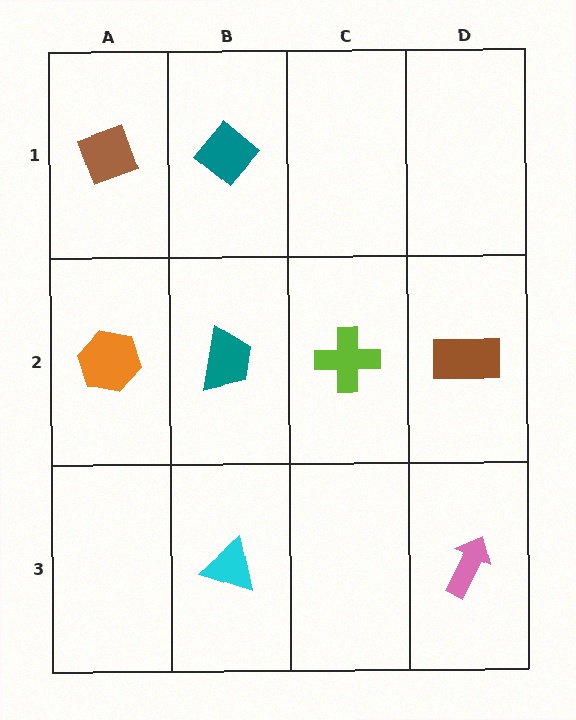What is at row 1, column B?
A teal diamond.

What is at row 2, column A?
An orange hexagon.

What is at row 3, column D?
A pink arrow.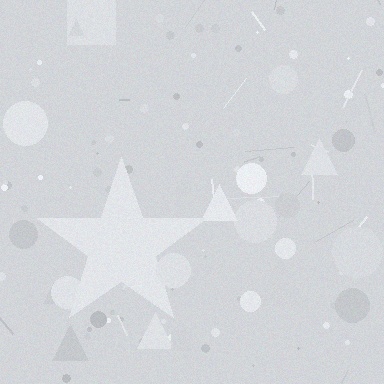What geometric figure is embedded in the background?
A star is embedded in the background.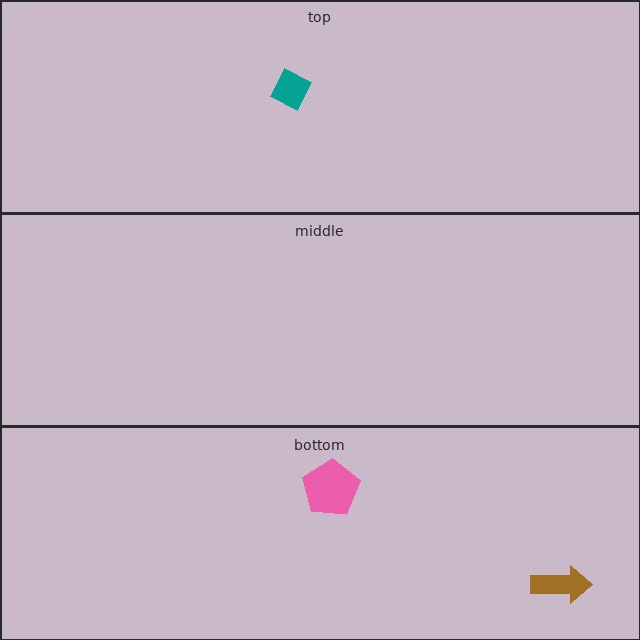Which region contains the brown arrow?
The bottom region.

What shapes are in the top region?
The teal diamond.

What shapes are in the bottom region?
The pink pentagon, the brown arrow.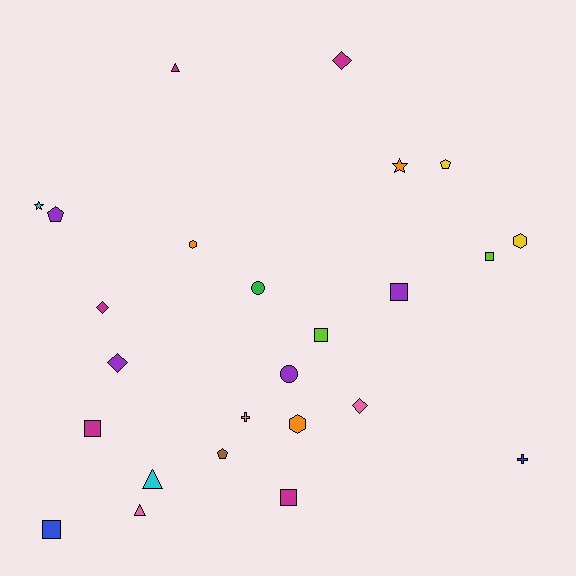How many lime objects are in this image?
There are 2 lime objects.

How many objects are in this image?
There are 25 objects.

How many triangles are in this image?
There are 3 triangles.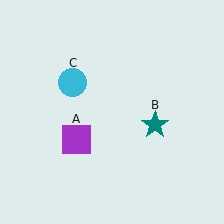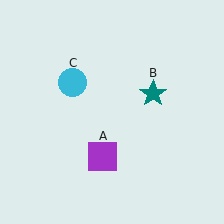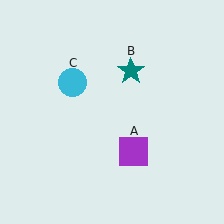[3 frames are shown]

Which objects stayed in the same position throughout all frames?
Cyan circle (object C) remained stationary.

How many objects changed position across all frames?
2 objects changed position: purple square (object A), teal star (object B).